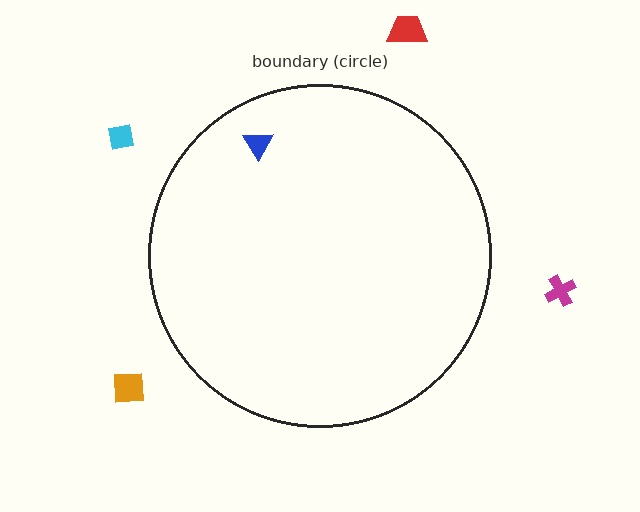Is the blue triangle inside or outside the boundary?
Inside.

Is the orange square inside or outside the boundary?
Outside.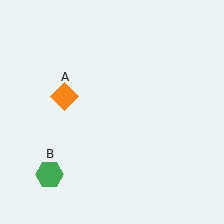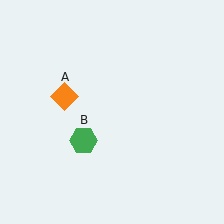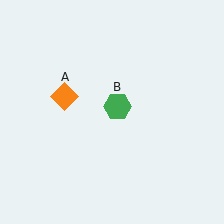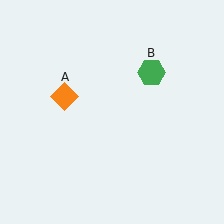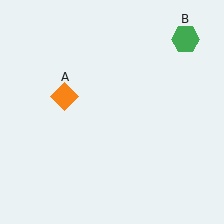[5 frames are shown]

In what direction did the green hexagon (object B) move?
The green hexagon (object B) moved up and to the right.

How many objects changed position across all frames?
1 object changed position: green hexagon (object B).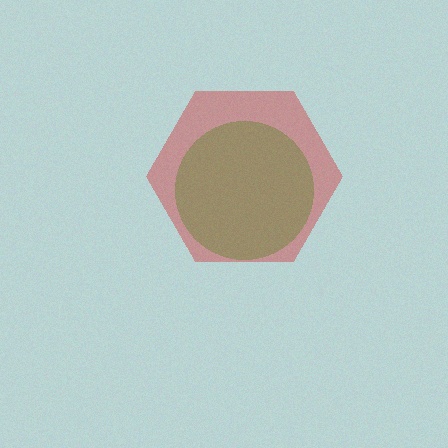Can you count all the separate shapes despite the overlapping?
Yes, there are 2 separate shapes.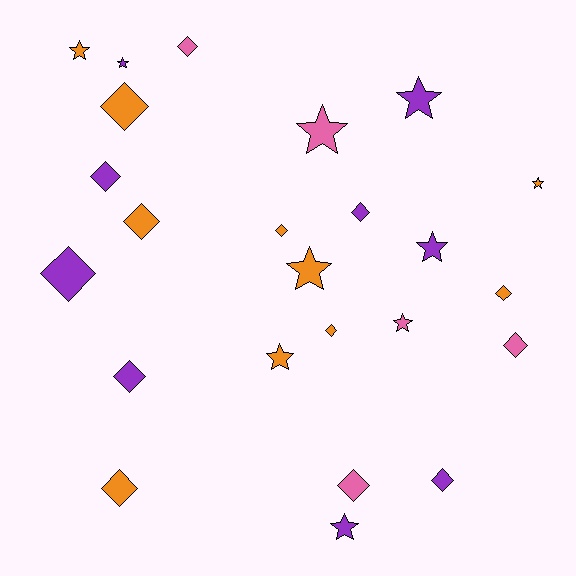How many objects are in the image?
There are 24 objects.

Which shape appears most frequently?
Diamond, with 14 objects.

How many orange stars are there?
There are 4 orange stars.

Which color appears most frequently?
Orange, with 10 objects.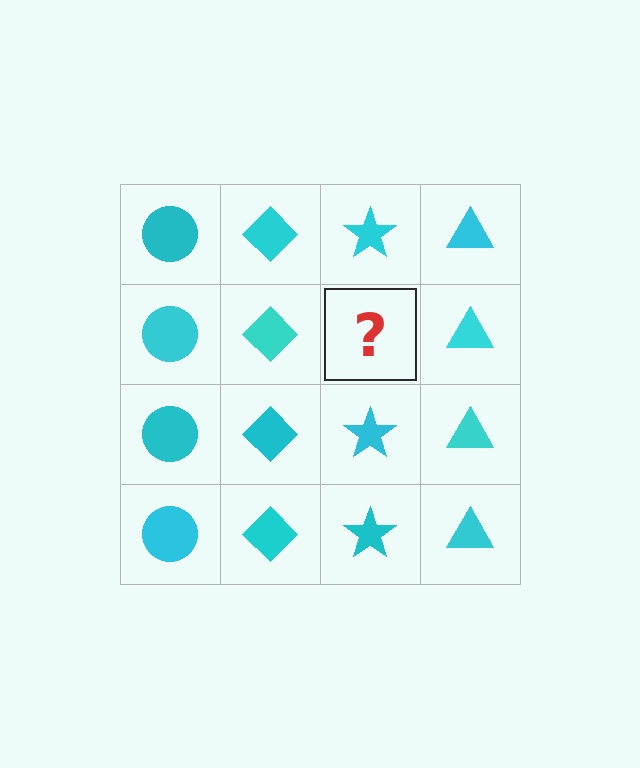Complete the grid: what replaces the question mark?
The question mark should be replaced with a cyan star.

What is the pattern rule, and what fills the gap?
The rule is that each column has a consistent shape. The gap should be filled with a cyan star.